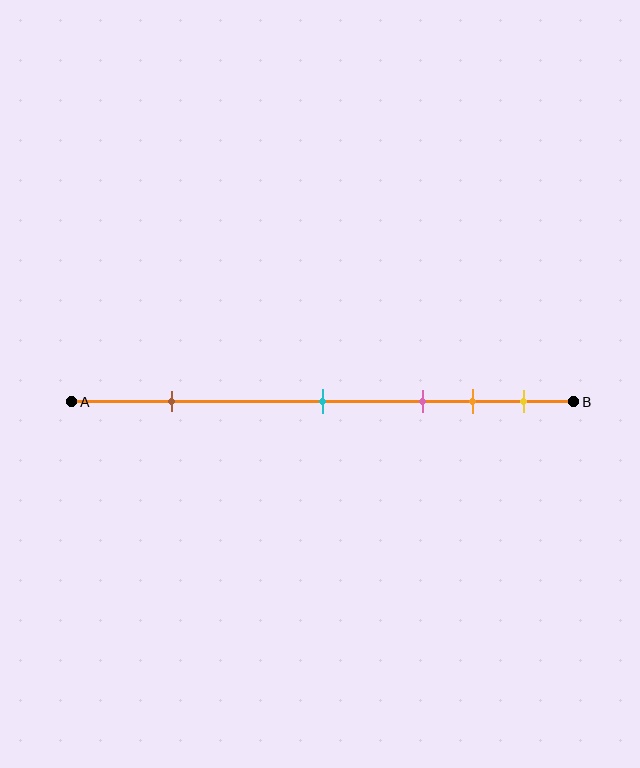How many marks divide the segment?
There are 5 marks dividing the segment.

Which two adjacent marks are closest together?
The orange and yellow marks are the closest adjacent pair.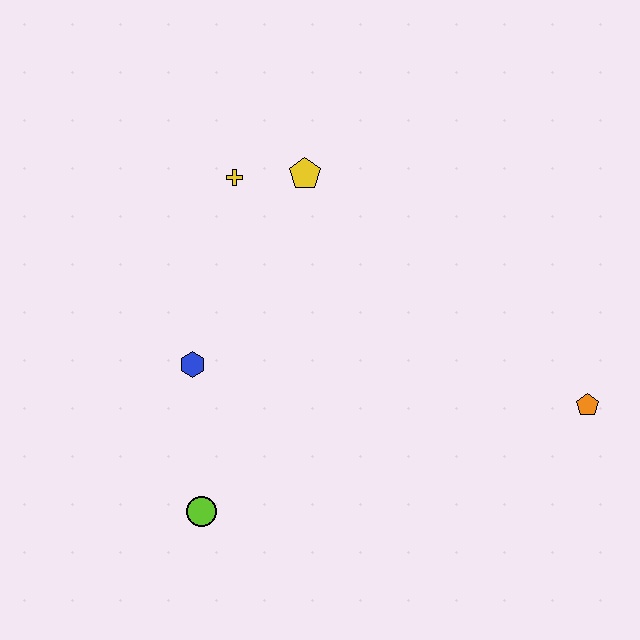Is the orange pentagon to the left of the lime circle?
No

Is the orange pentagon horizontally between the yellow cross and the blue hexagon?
No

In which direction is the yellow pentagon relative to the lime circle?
The yellow pentagon is above the lime circle.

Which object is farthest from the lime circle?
The orange pentagon is farthest from the lime circle.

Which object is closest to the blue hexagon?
The lime circle is closest to the blue hexagon.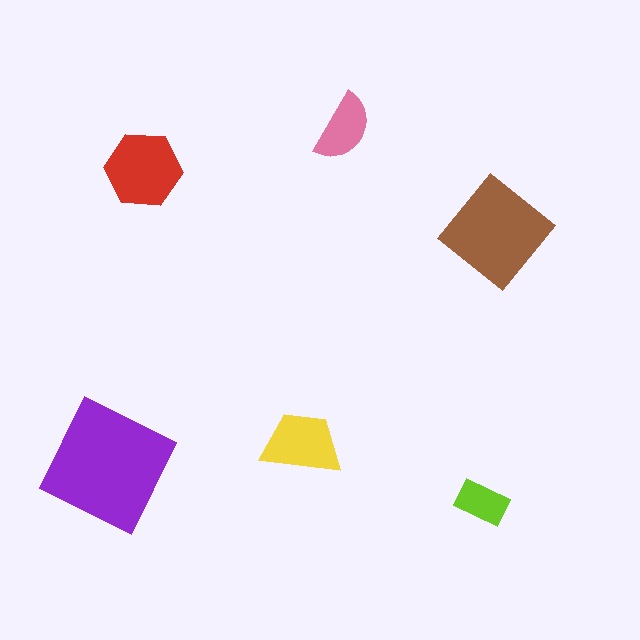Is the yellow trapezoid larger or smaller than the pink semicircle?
Larger.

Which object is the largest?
The purple square.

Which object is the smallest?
The lime rectangle.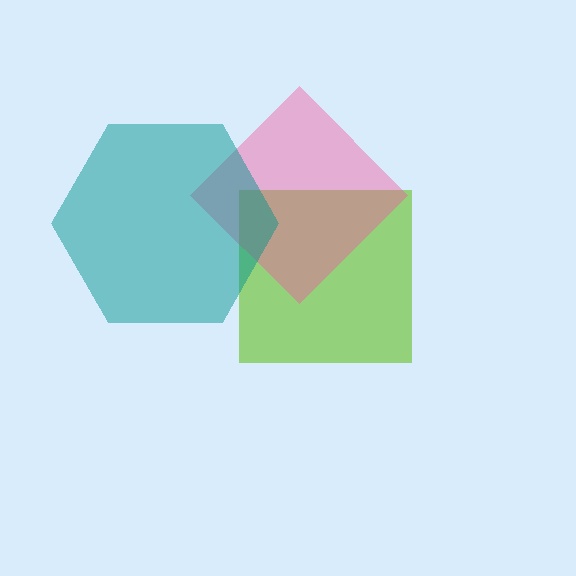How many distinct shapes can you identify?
There are 3 distinct shapes: a lime square, a pink diamond, a teal hexagon.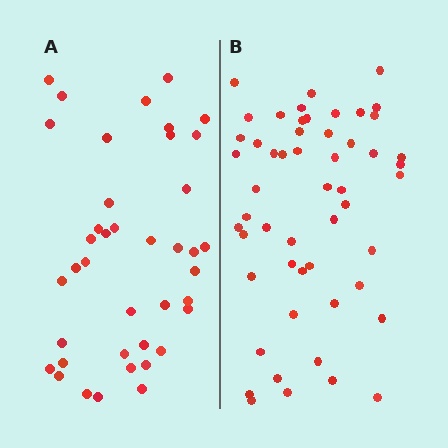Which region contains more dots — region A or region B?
Region B (the right region) has more dots.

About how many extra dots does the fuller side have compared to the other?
Region B has approximately 15 more dots than region A.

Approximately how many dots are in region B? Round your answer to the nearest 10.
About 50 dots. (The exact count is 53, which rounds to 50.)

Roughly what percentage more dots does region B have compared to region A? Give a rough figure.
About 30% more.